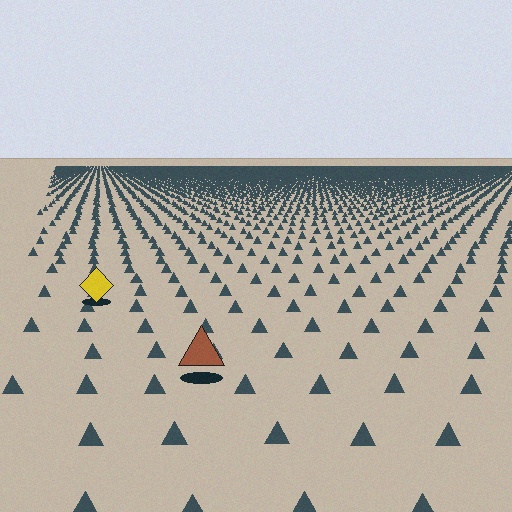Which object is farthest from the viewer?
The yellow diamond is farthest from the viewer. It appears smaller and the ground texture around it is denser.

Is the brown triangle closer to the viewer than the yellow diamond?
Yes. The brown triangle is closer — you can tell from the texture gradient: the ground texture is coarser near it.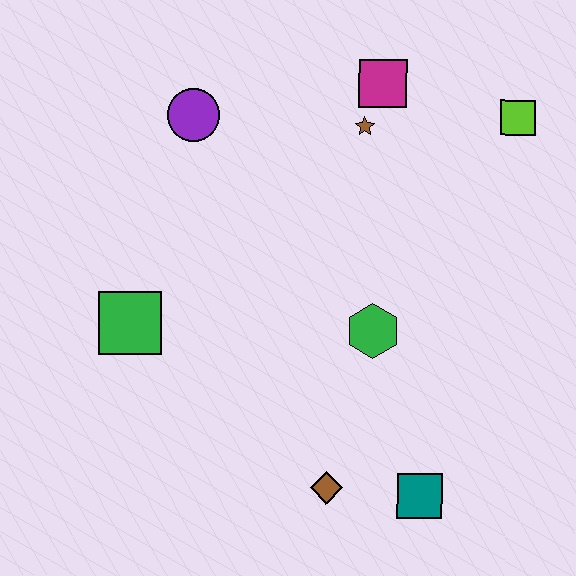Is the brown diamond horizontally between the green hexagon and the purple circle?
Yes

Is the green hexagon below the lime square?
Yes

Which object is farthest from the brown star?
The teal square is farthest from the brown star.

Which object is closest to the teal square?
The brown diamond is closest to the teal square.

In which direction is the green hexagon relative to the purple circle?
The green hexagon is below the purple circle.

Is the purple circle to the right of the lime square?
No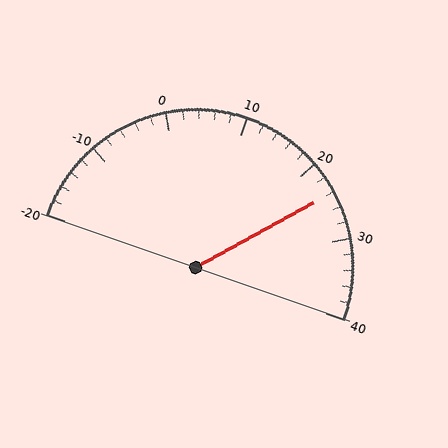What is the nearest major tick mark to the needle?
The nearest major tick mark is 20.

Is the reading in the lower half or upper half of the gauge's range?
The reading is in the upper half of the range (-20 to 40).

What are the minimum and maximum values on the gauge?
The gauge ranges from -20 to 40.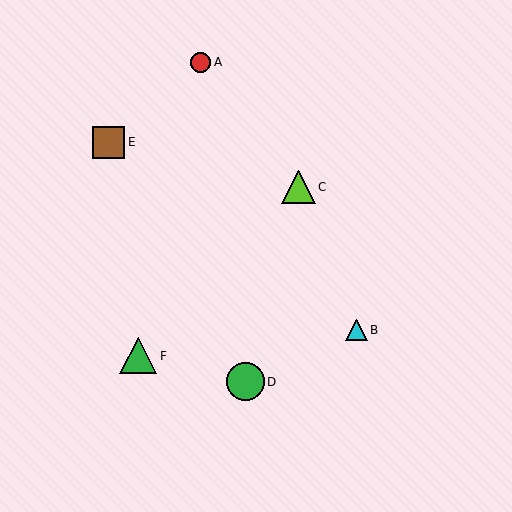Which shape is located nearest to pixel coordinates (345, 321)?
The cyan triangle (labeled B) at (356, 330) is nearest to that location.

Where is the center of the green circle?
The center of the green circle is at (245, 382).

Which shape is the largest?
The green circle (labeled D) is the largest.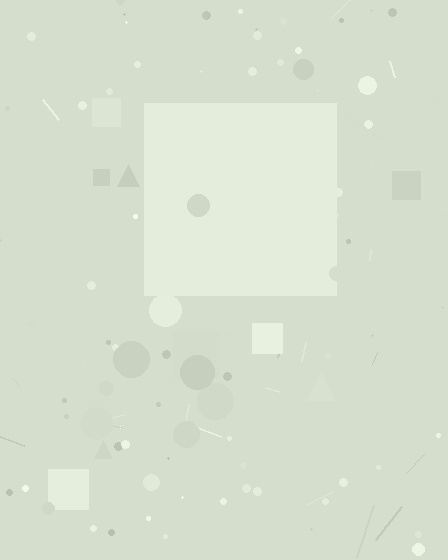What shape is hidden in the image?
A square is hidden in the image.